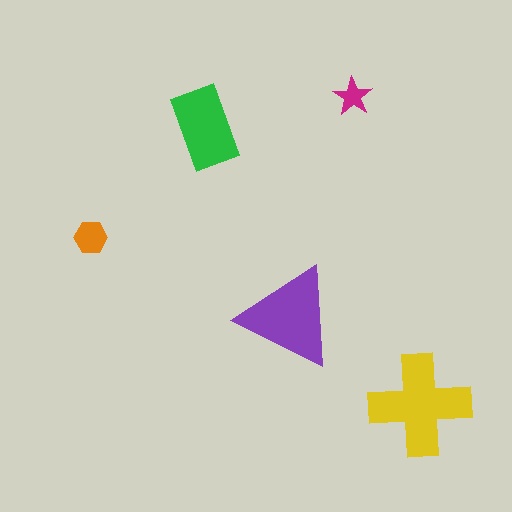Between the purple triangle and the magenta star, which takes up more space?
The purple triangle.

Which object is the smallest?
The magenta star.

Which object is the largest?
The yellow cross.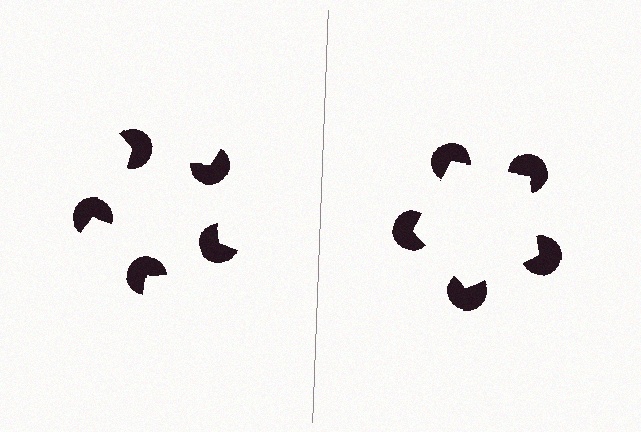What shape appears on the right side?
An illusory pentagon.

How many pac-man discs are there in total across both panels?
10 — 5 on each side.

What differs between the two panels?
The pac-man discs are positioned identically on both sides; only the wedge orientations differ. On the right they align to a pentagon; on the left they are misaligned.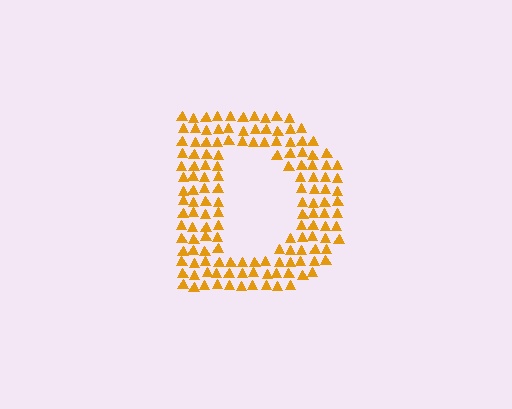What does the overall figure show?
The overall figure shows the letter D.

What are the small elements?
The small elements are triangles.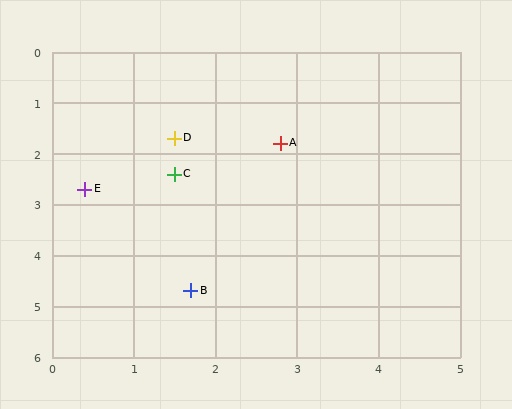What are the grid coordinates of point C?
Point C is at approximately (1.5, 2.4).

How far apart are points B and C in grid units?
Points B and C are about 2.3 grid units apart.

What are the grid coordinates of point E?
Point E is at approximately (0.4, 2.7).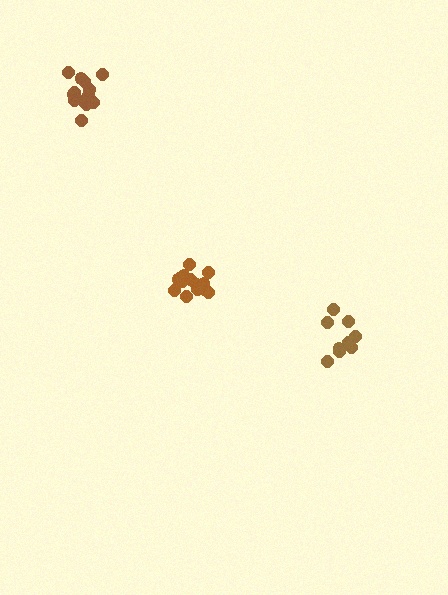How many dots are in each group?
Group 1: 15 dots, Group 2: 9 dots, Group 3: 14 dots (38 total).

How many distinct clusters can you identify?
There are 3 distinct clusters.